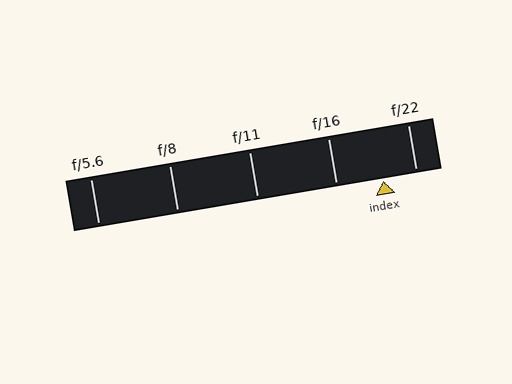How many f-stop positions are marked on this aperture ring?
There are 5 f-stop positions marked.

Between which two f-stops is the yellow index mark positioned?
The index mark is between f/16 and f/22.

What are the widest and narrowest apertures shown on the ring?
The widest aperture shown is f/5.6 and the narrowest is f/22.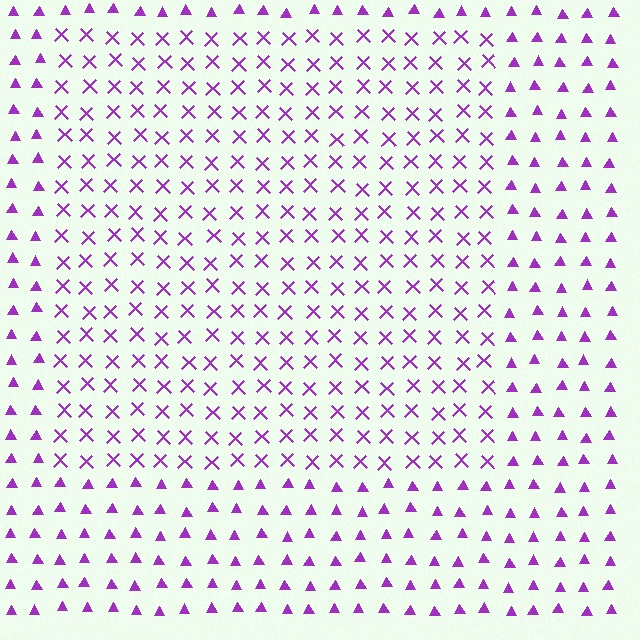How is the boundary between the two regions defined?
The boundary is defined by a change in element shape: X marks inside vs. triangles outside. All elements share the same color and spacing.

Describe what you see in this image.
The image is filled with small purple elements arranged in a uniform grid. A rectangle-shaped region contains X marks, while the surrounding area contains triangles. The boundary is defined purely by the change in element shape.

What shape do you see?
I see a rectangle.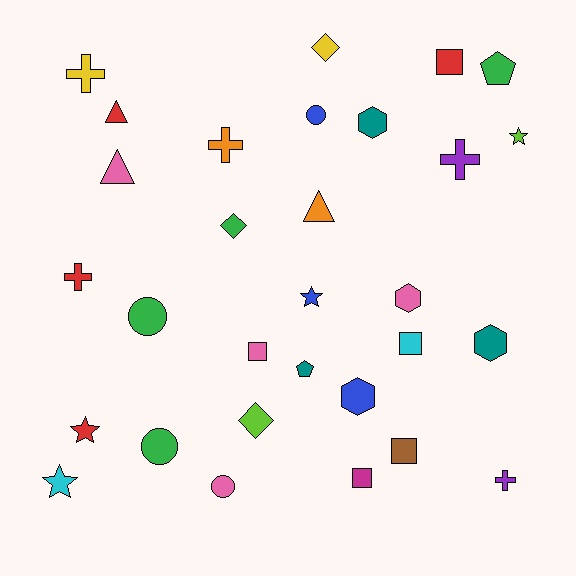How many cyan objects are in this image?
There are 2 cyan objects.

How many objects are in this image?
There are 30 objects.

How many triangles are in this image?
There are 3 triangles.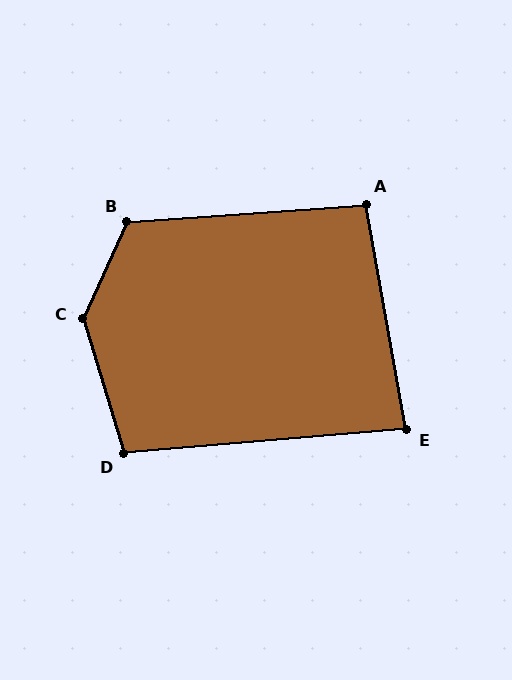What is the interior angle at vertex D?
Approximately 102 degrees (obtuse).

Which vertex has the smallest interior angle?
E, at approximately 85 degrees.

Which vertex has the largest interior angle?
C, at approximately 138 degrees.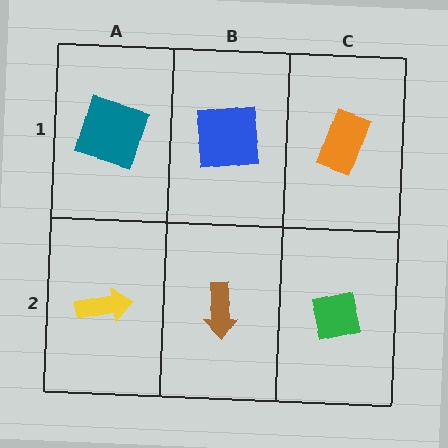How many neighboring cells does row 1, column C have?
2.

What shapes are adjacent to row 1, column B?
A brown arrow (row 2, column B), a teal square (row 1, column A), an orange rectangle (row 1, column C).